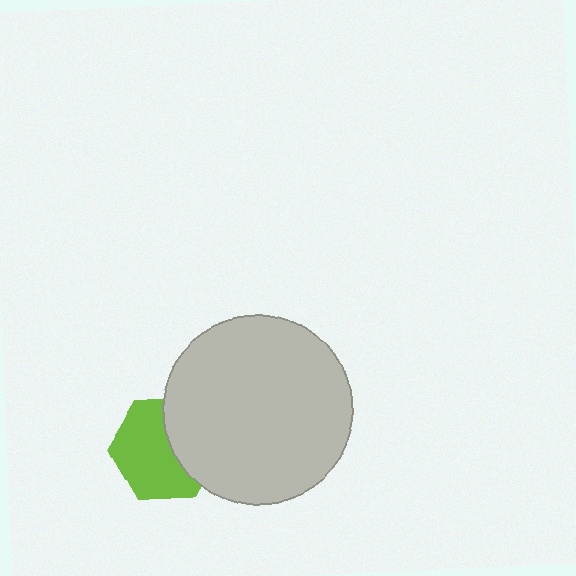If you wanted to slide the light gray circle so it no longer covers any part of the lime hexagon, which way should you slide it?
Slide it right — that is the most direct way to separate the two shapes.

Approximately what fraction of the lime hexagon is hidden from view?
Roughly 38% of the lime hexagon is hidden behind the light gray circle.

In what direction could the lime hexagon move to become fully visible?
The lime hexagon could move left. That would shift it out from behind the light gray circle entirely.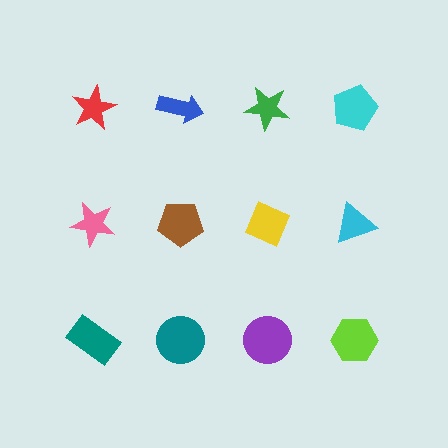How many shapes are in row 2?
4 shapes.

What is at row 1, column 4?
A cyan pentagon.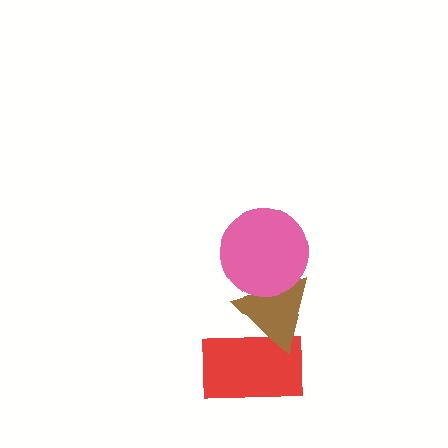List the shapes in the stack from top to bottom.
From top to bottom: the pink circle, the brown triangle, the red rectangle.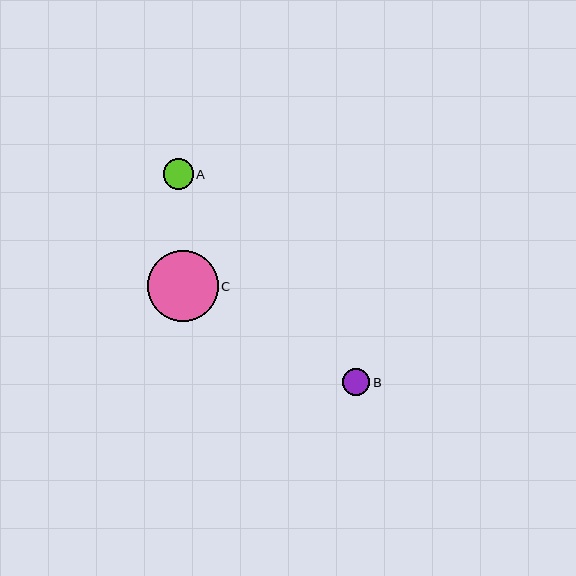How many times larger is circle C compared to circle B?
Circle C is approximately 2.6 times the size of circle B.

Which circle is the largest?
Circle C is the largest with a size of approximately 71 pixels.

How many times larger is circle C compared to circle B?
Circle C is approximately 2.6 times the size of circle B.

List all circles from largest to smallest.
From largest to smallest: C, A, B.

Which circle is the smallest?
Circle B is the smallest with a size of approximately 27 pixels.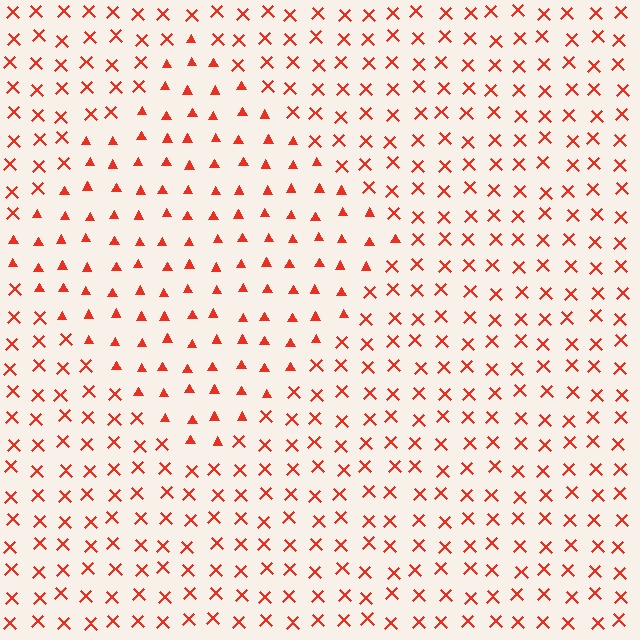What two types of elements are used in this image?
The image uses triangles inside the diamond region and X marks outside it.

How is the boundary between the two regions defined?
The boundary is defined by a change in element shape: triangles inside vs. X marks outside. All elements share the same color and spacing.